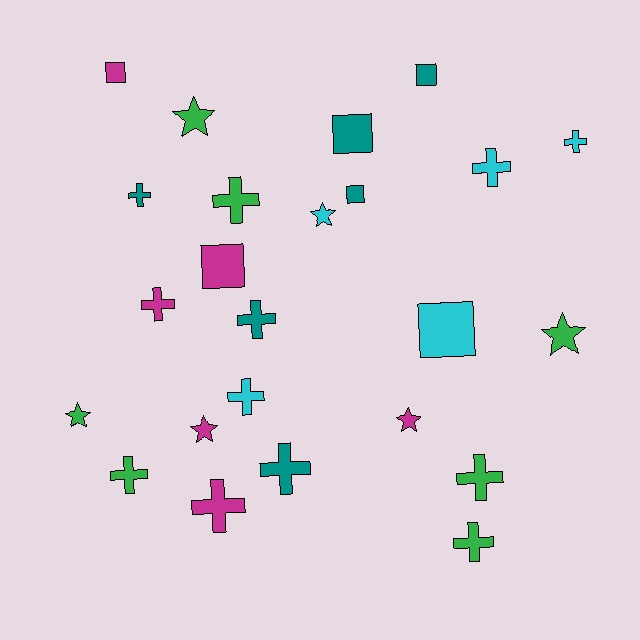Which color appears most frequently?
Green, with 7 objects.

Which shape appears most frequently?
Cross, with 12 objects.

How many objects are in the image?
There are 24 objects.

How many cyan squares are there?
There is 1 cyan square.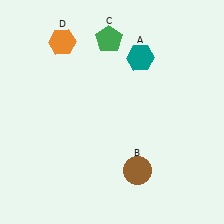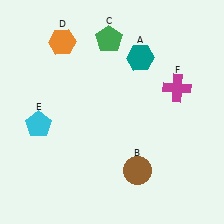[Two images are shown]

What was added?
A cyan pentagon (E), a magenta cross (F) were added in Image 2.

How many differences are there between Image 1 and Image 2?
There are 2 differences between the two images.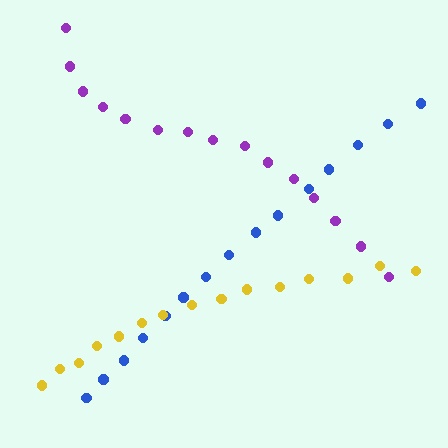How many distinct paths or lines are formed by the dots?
There are 3 distinct paths.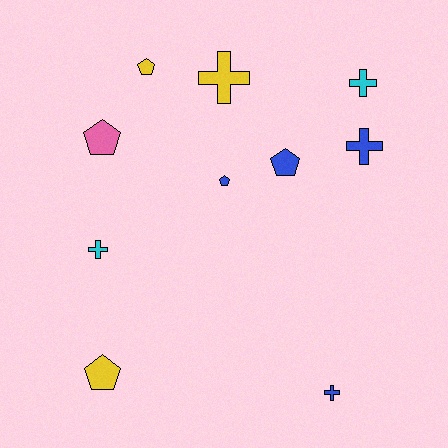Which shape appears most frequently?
Pentagon, with 5 objects.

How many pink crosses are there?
There are no pink crosses.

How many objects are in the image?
There are 10 objects.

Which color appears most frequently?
Blue, with 4 objects.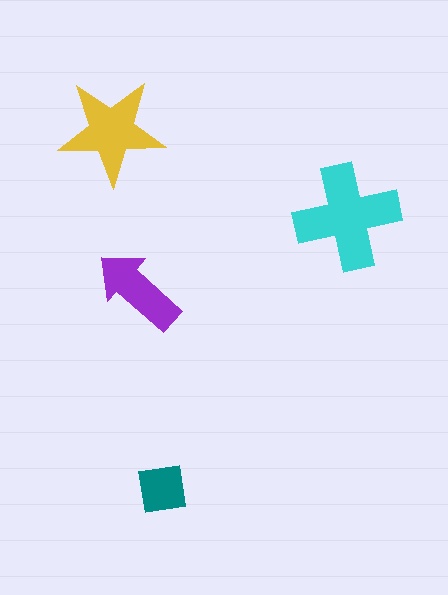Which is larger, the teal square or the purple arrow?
The purple arrow.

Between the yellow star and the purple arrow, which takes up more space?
The yellow star.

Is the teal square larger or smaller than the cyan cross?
Smaller.